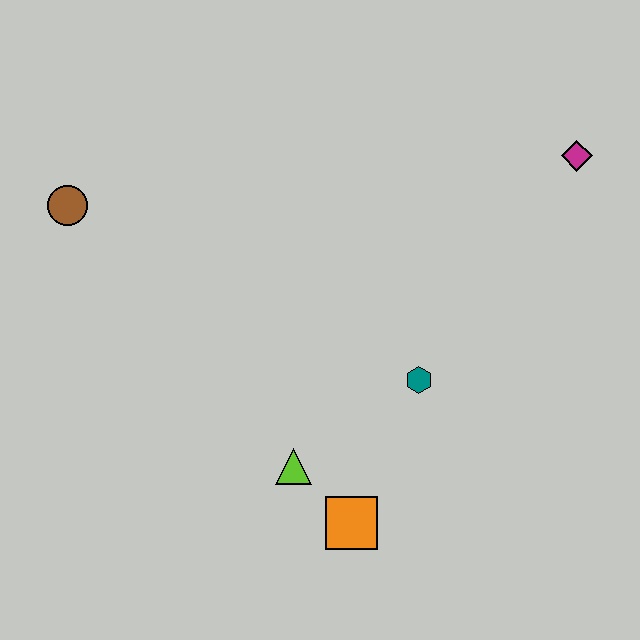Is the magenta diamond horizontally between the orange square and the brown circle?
No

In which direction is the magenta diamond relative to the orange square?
The magenta diamond is above the orange square.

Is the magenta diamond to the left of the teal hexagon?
No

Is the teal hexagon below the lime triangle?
No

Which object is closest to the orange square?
The lime triangle is closest to the orange square.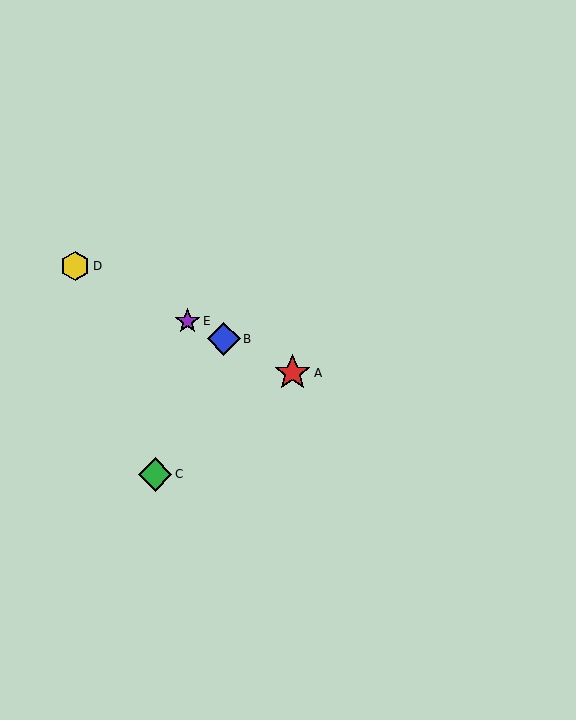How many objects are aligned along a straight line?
4 objects (A, B, D, E) are aligned along a straight line.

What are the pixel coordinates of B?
Object B is at (224, 339).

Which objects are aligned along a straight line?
Objects A, B, D, E are aligned along a straight line.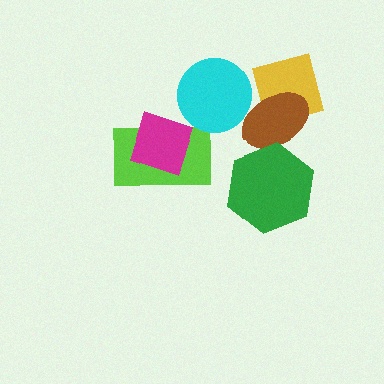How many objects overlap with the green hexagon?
1 object overlaps with the green hexagon.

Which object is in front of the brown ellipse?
The green hexagon is in front of the brown ellipse.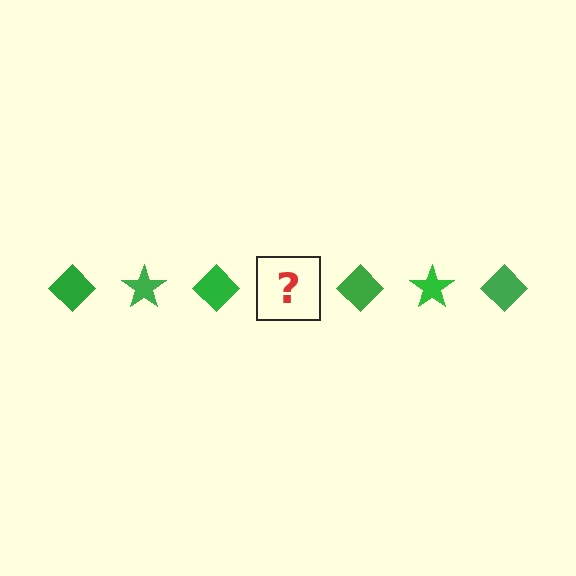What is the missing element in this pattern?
The missing element is a green star.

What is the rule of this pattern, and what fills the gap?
The rule is that the pattern cycles through diamond, star shapes in green. The gap should be filled with a green star.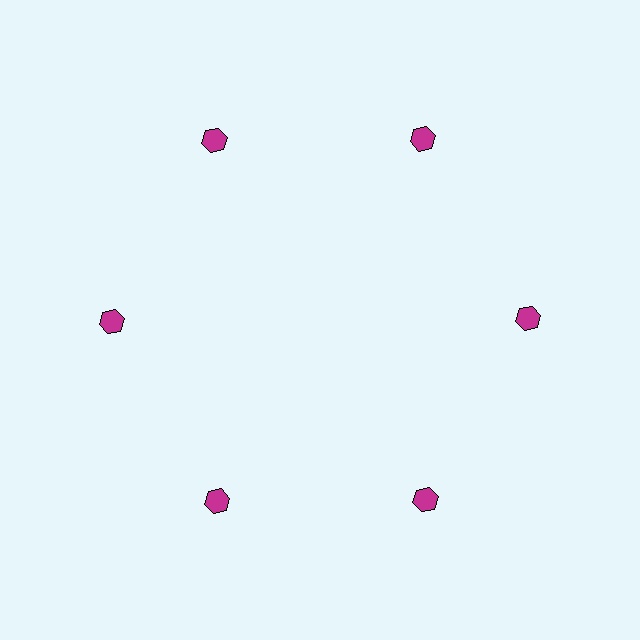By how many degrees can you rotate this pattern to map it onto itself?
The pattern maps onto itself every 60 degrees of rotation.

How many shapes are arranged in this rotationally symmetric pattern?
There are 6 shapes, arranged in 6 groups of 1.